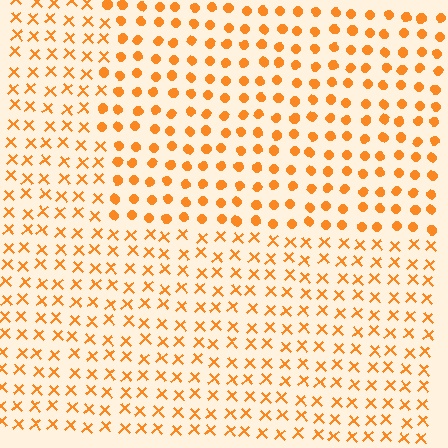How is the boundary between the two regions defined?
The boundary is defined by a change in element shape: circles inside vs. X marks outside. All elements share the same color and spacing.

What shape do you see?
I see a rectangle.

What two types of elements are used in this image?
The image uses circles inside the rectangle region and X marks outside it.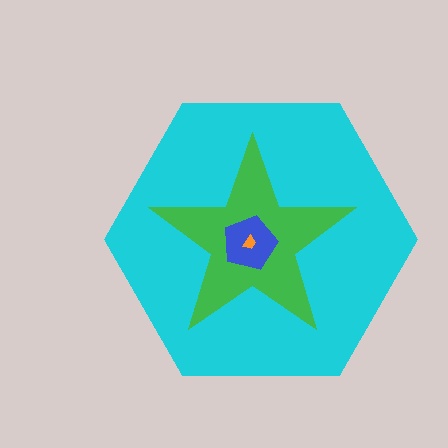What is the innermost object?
The orange trapezoid.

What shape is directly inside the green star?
The blue pentagon.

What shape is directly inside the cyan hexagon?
The green star.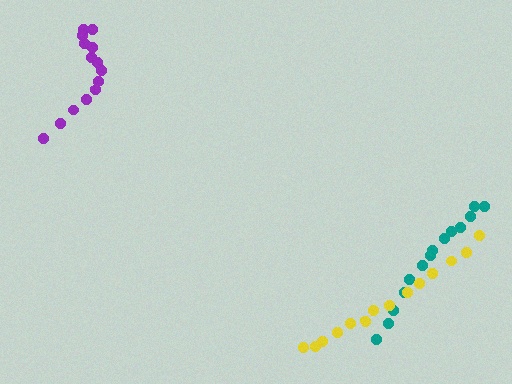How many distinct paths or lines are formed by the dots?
There are 3 distinct paths.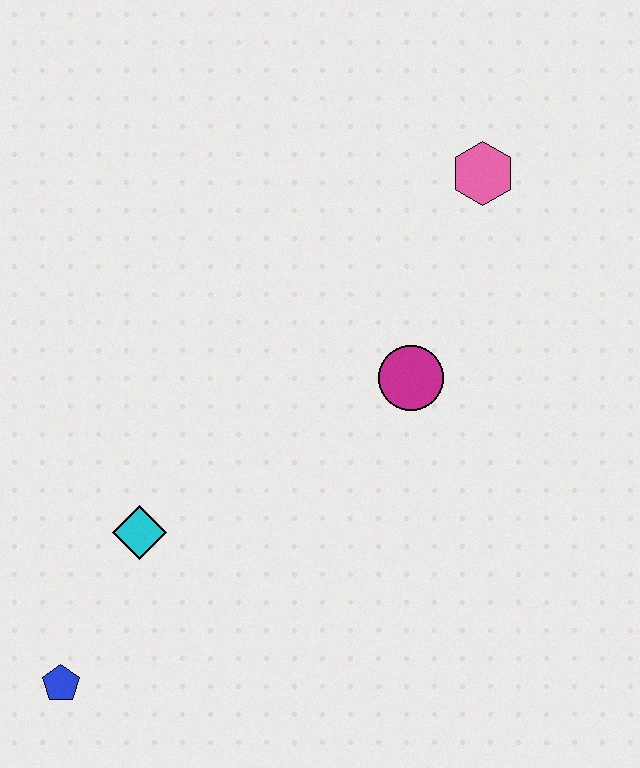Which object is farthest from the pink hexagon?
The blue pentagon is farthest from the pink hexagon.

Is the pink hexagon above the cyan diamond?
Yes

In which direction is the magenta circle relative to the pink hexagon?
The magenta circle is below the pink hexagon.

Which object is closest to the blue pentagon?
The cyan diamond is closest to the blue pentagon.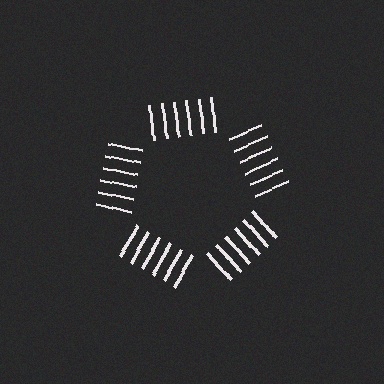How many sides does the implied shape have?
5 sides — the line-ends trace a pentagon.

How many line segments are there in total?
30 — 6 along each of the 5 edges.